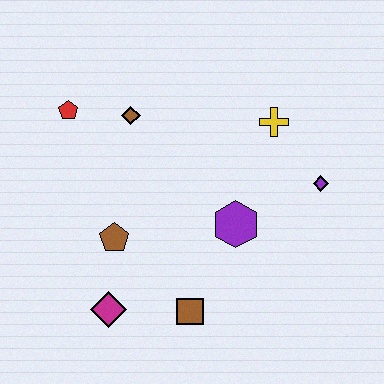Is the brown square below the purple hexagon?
Yes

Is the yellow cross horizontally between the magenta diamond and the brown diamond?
No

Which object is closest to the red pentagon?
The brown diamond is closest to the red pentagon.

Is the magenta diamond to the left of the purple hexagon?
Yes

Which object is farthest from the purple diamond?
The red pentagon is farthest from the purple diamond.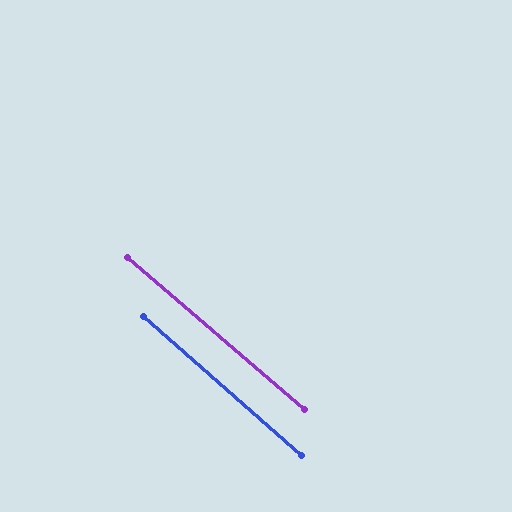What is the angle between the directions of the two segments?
Approximately 1 degree.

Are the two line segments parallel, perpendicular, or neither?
Parallel — their directions differ by only 0.8°.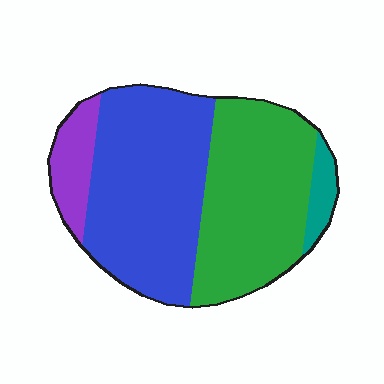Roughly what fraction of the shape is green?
Green covers roughly 40% of the shape.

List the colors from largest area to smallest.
From largest to smallest: blue, green, purple, teal.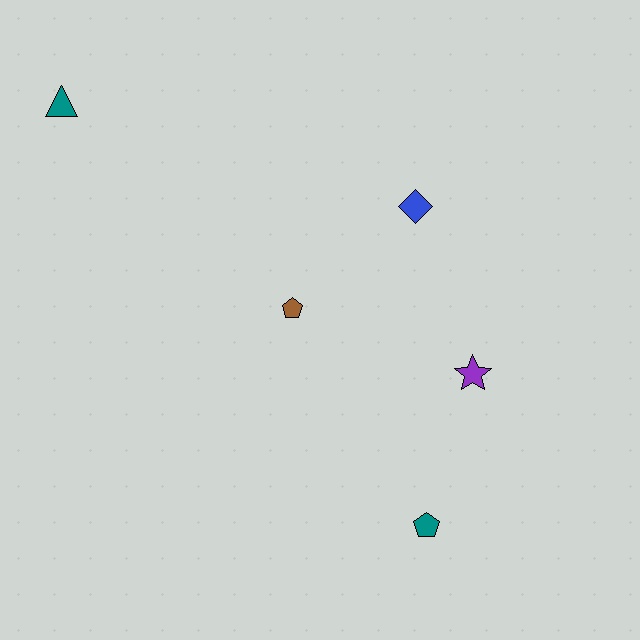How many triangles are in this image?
There is 1 triangle.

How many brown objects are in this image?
There is 1 brown object.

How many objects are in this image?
There are 5 objects.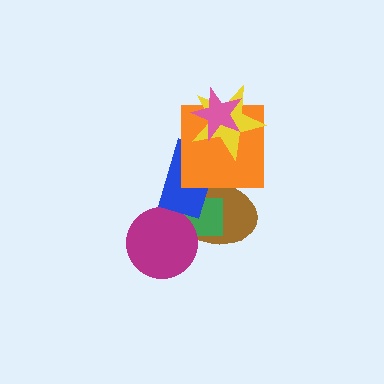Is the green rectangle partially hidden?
Yes, it is partially covered by another shape.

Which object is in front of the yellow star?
The pink star is in front of the yellow star.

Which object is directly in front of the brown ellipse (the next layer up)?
The green rectangle is directly in front of the brown ellipse.